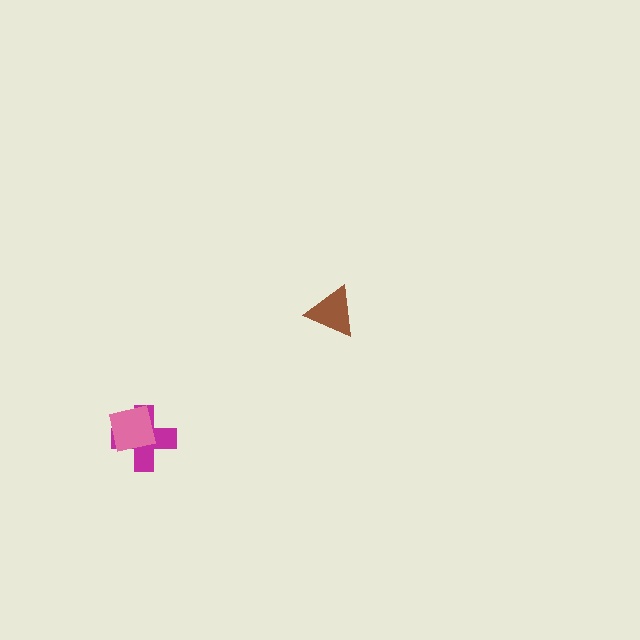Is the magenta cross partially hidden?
Yes, it is partially covered by another shape.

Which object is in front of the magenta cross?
The pink square is in front of the magenta cross.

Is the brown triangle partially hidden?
No, no other shape covers it.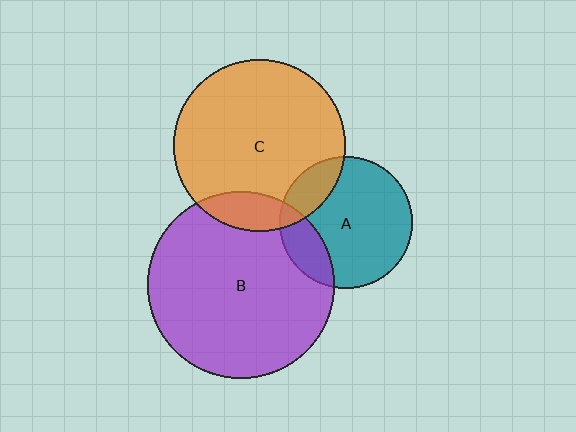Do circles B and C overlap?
Yes.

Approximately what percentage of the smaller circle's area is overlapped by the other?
Approximately 15%.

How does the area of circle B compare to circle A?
Approximately 2.0 times.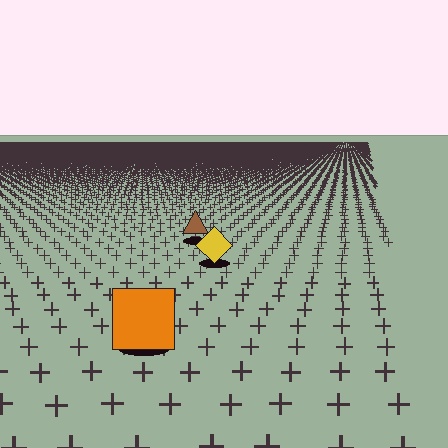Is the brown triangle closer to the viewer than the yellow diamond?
No. The yellow diamond is closer — you can tell from the texture gradient: the ground texture is coarser near it.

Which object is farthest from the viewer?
The brown triangle is farthest from the viewer. It appears smaller and the ground texture around it is denser.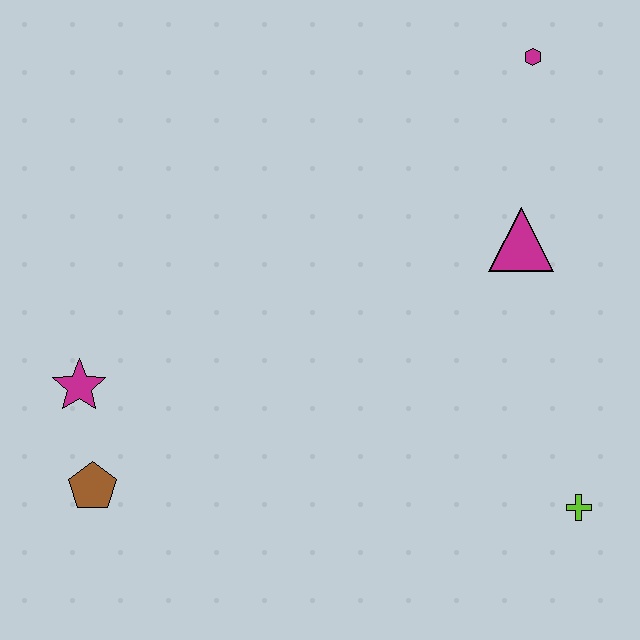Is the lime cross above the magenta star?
No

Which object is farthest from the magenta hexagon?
The brown pentagon is farthest from the magenta hexagon.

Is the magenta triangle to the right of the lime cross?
No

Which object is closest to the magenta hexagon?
The magenta triangle is closest to the magenta hexagon.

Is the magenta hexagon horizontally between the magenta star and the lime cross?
Yes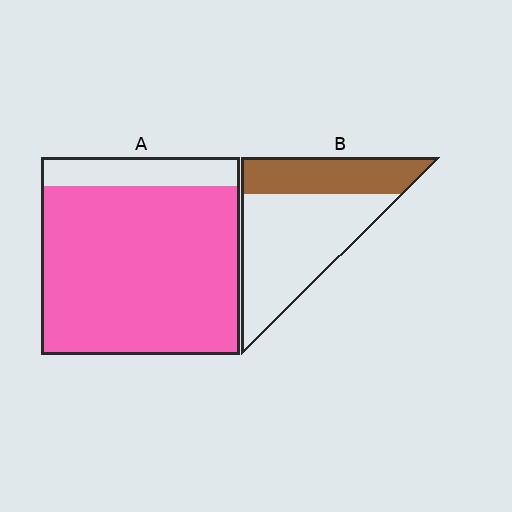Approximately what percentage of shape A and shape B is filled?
A is approximately 85% and B is approximately 35%.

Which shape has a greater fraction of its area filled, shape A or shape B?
Shape A.